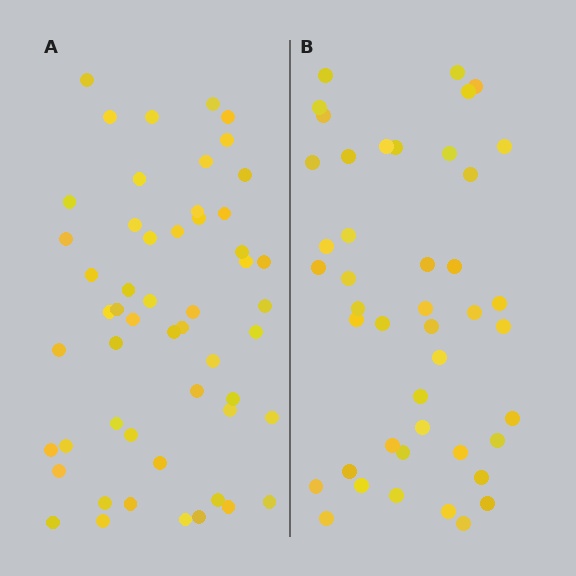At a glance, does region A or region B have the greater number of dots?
Region A (the left region) has more dots.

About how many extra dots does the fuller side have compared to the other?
Region A has roughly 8 or so more dots than region B.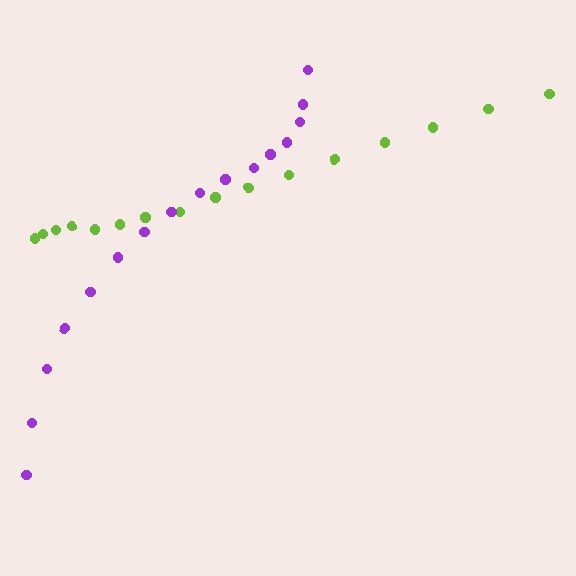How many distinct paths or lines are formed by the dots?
There are 2 distinct paths.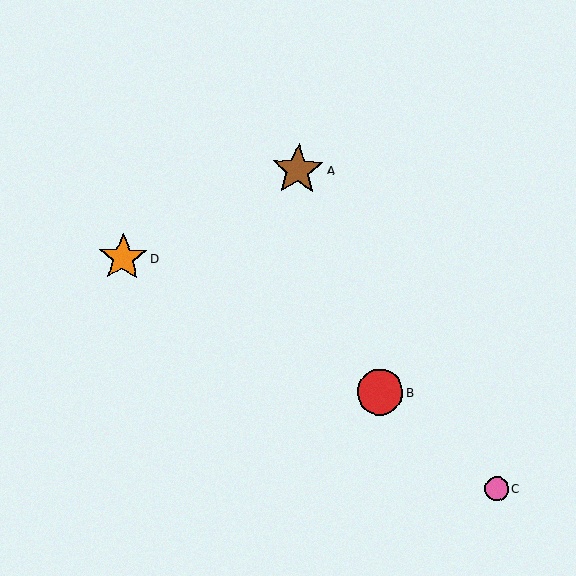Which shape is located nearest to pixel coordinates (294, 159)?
The brown star (labeled A) at (298, 170) is nearest to that location.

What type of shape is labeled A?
Shape A is a brown star.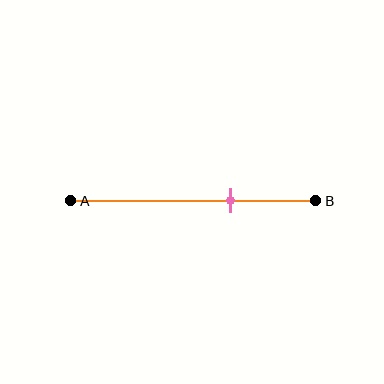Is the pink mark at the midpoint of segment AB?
No, the mark is at about 65% from A, not at the 50% midpoint.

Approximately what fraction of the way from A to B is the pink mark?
The pink mark is approximately 65% of the way from A to B.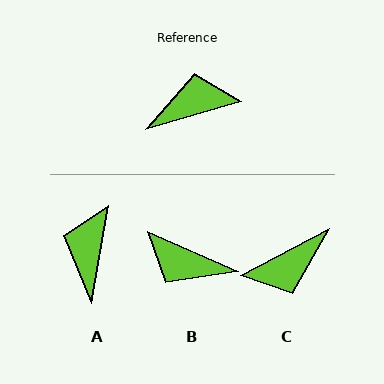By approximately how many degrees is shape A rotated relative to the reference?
Approximately 64 degrees counter-clockwise.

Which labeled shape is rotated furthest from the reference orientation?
C, about 168 degrees away.